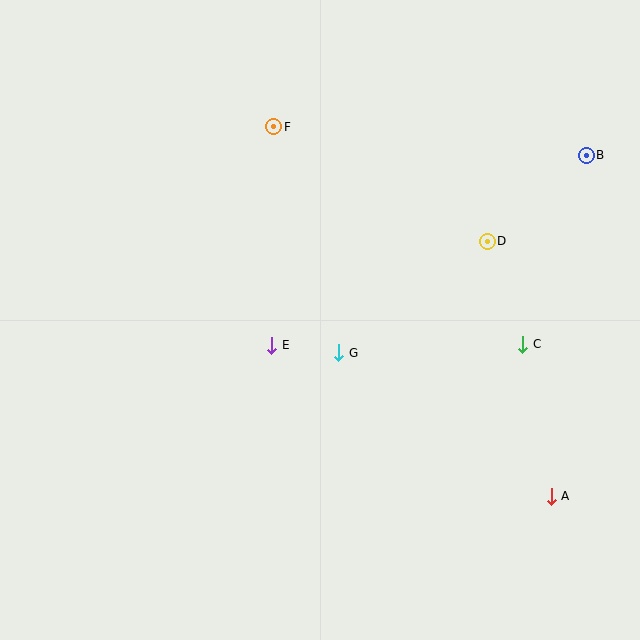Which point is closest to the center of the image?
Point G at (339, 353) is closest to the center.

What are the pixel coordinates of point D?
Point D is at (487, 241).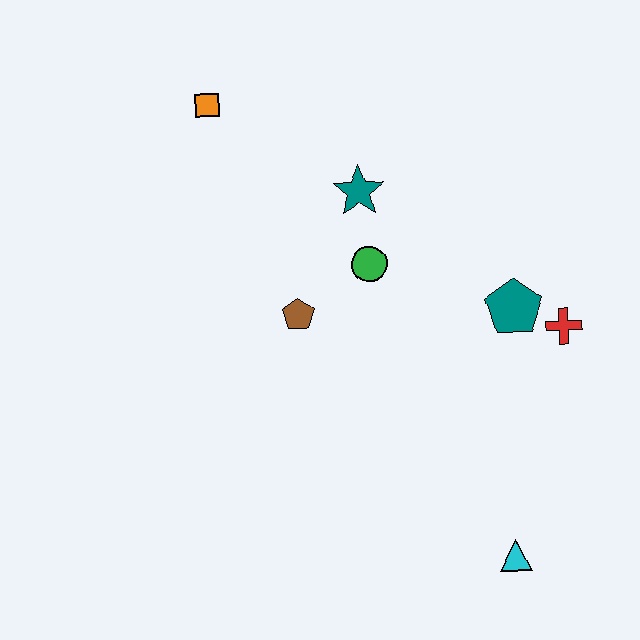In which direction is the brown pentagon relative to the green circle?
The brown pentagon is to the left of the green circle.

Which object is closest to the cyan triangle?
The red cross is closest to the cyan triangle.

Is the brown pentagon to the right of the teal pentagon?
No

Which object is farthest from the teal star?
The cyan triangle is farthest from the teal star.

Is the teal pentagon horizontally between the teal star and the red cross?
Yes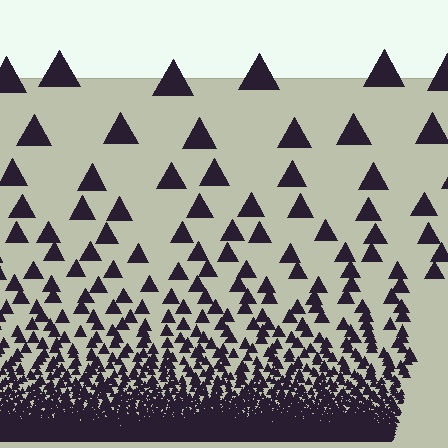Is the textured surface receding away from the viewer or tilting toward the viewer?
The surface appears to tilt toward the viewer. Texture elements get larger and sparser toward the top.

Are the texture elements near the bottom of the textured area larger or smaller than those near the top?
Smaller. The gradient is inverted — elements near the bottom are smaller and denser.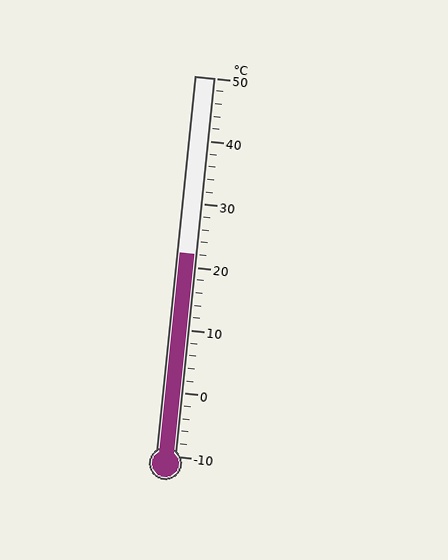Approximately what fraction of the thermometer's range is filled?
The thermometer is filled to approximately 55% of its range.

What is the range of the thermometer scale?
The thermometer scale ranges from -10°C to 50°C.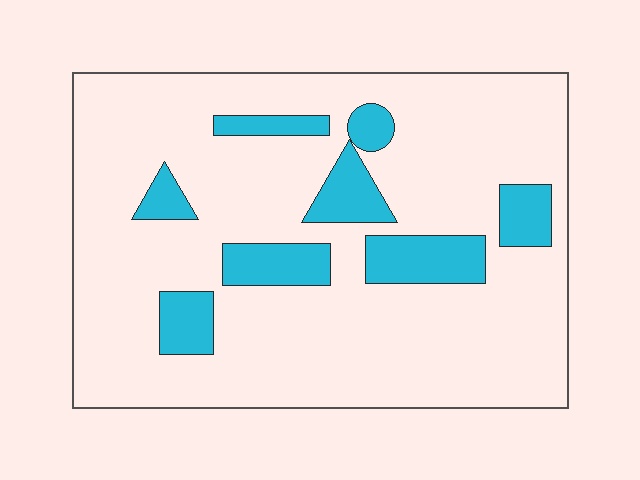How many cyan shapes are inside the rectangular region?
8.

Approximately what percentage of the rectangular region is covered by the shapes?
Approximately 15%.